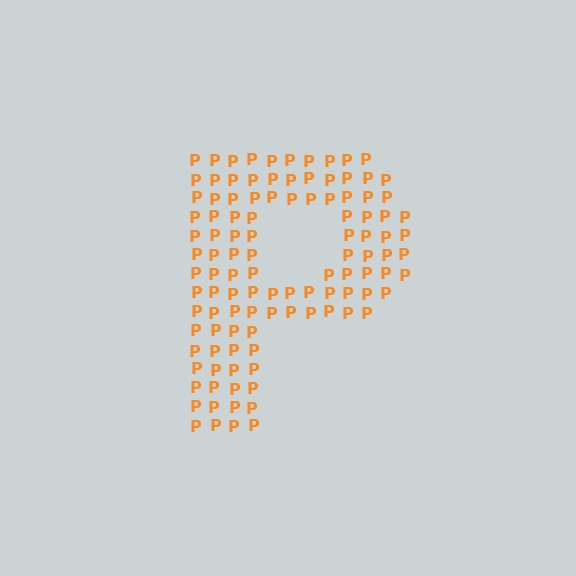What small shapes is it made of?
It is made of small letter P's.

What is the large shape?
The large shape is the letter P.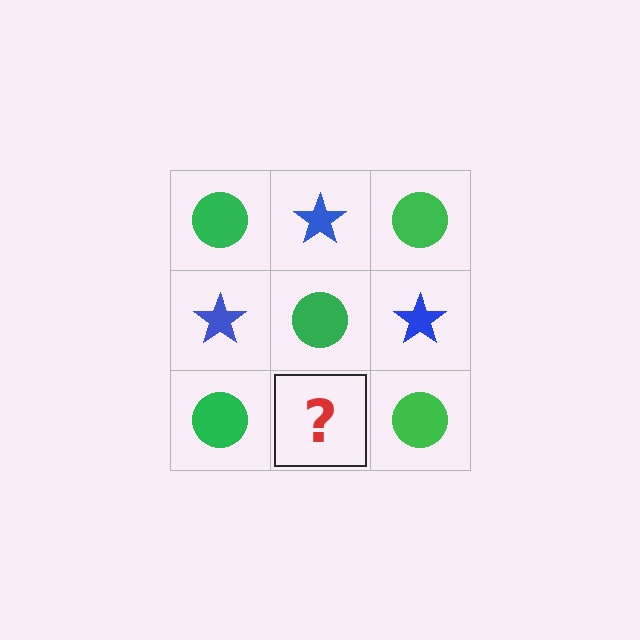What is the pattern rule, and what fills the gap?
The rule is that it alternates green circle and blue star in a checkerboard pattern. The gap should be filled with a blue star.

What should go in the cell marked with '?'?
The missing cell should contain a blue star.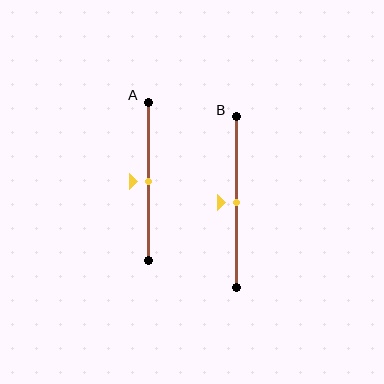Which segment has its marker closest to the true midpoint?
Segment A has its marker closest to the true midpoint.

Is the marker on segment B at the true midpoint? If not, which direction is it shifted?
Yes, the marker on segment B is at the true midpoint.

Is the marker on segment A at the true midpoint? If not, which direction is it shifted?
Yes, the marker on segment A is at the true midpoint.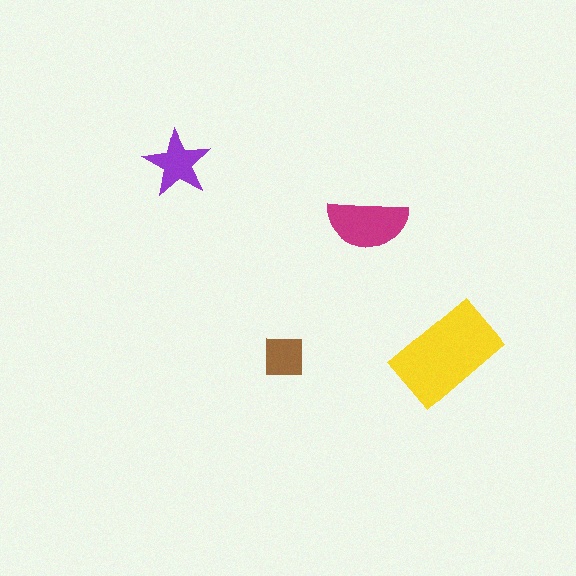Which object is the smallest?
The brown square.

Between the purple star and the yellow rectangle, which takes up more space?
The yellow rectangle.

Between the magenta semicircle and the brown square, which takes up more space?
The magenta semicircle.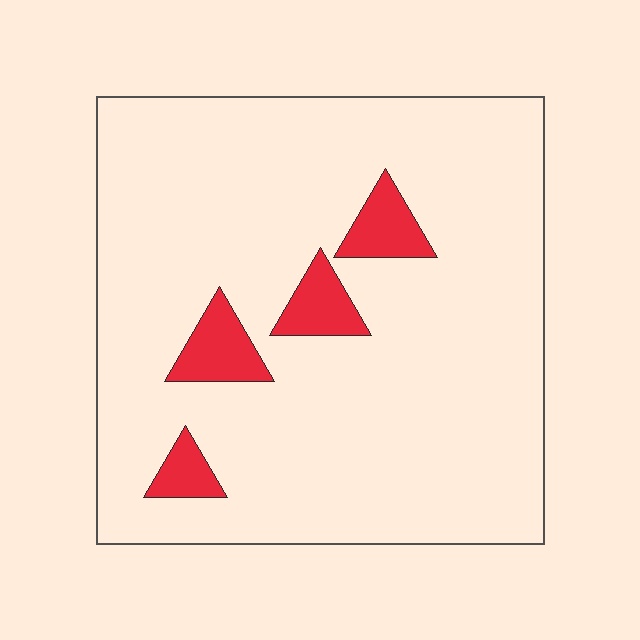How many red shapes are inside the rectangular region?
4.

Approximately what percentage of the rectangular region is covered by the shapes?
Approximately 10%.